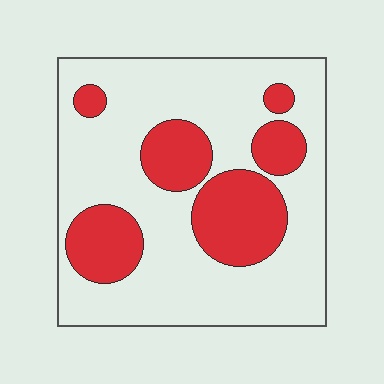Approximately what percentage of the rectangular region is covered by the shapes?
Approximately 30%.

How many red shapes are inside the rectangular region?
6.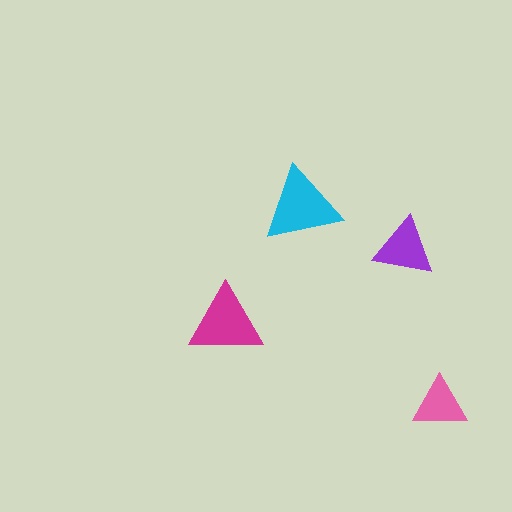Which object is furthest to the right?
The pink triangle is rightmost.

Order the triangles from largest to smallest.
the cyan one, the magenta one, the purple one, the pink one.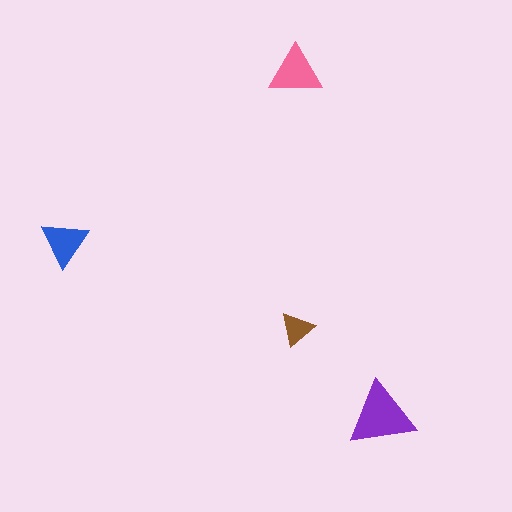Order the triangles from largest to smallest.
the purple one, the pink one, the blue one, the brown one.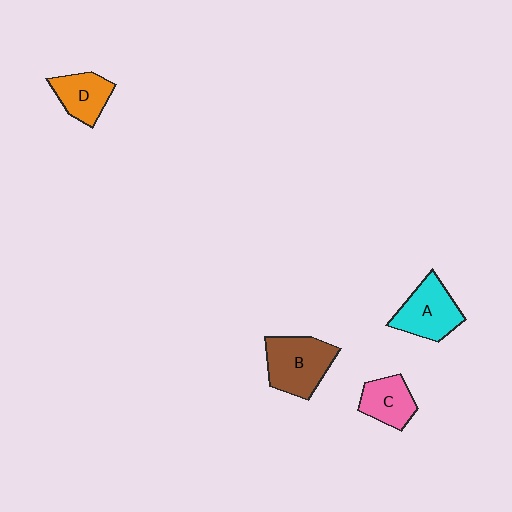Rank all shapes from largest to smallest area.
From largest to smallest: B (brown), A (cyan), D (orange), C (pink).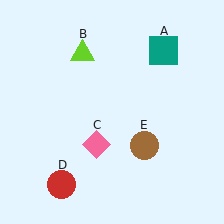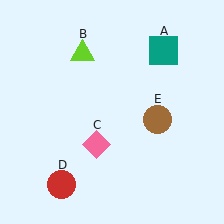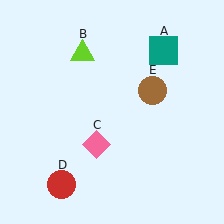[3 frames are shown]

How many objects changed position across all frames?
1 object changed position: brown circle (object E).